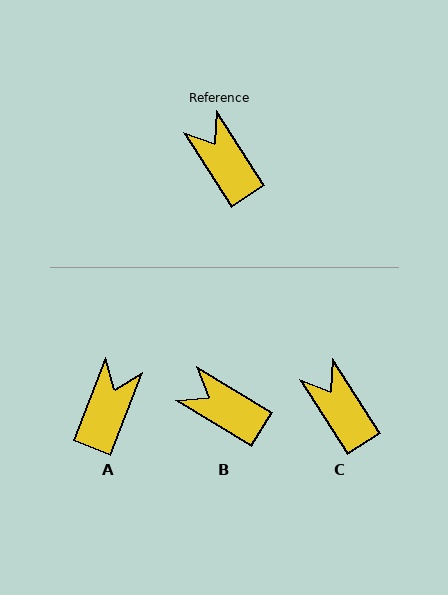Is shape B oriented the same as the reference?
No, it is off by about 26 degrees.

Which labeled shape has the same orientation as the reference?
C.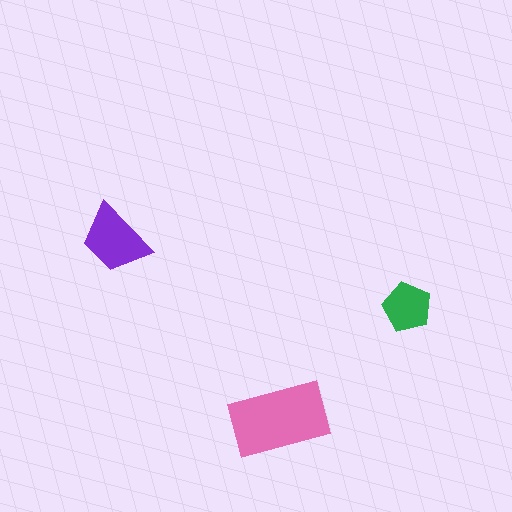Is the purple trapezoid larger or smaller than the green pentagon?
Larger.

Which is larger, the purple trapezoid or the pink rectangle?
The pink rectangle.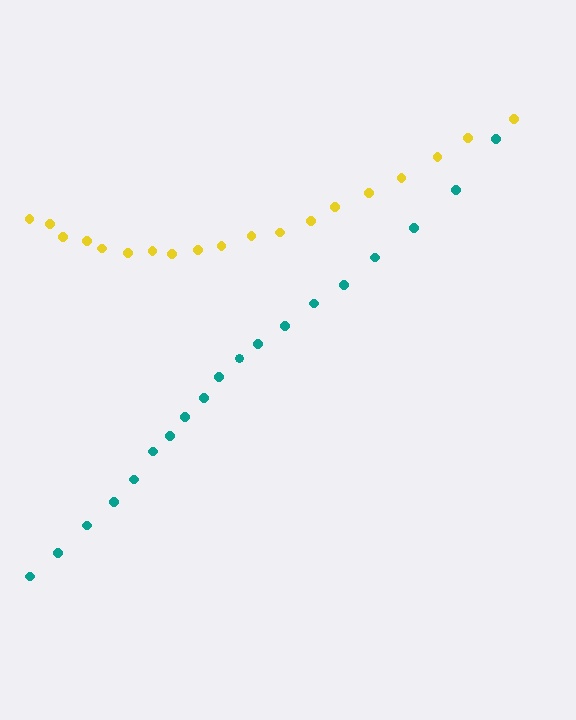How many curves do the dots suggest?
There are 2 distinct paths.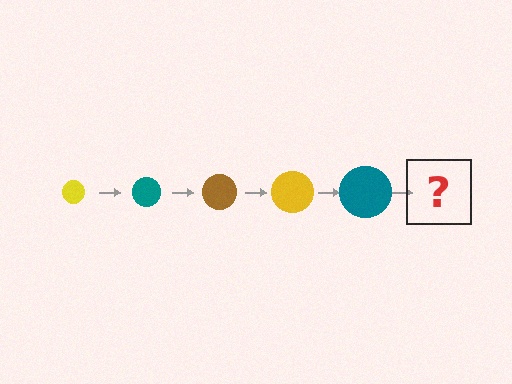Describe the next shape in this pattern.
It should be a brown circle, larger than the previous one.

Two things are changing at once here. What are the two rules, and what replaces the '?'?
The two rules are that the circle grows larger each step and the color cycles through yellow, teal, and brown. The '?' should be a brown circle, larger than the previous one.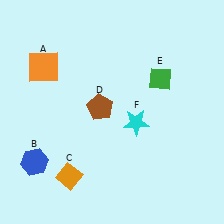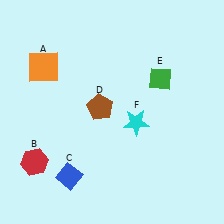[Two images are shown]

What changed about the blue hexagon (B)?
In Image 1, B is blue. In Image 2, it changed to red.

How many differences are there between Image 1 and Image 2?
There are 2 differences between the two images.